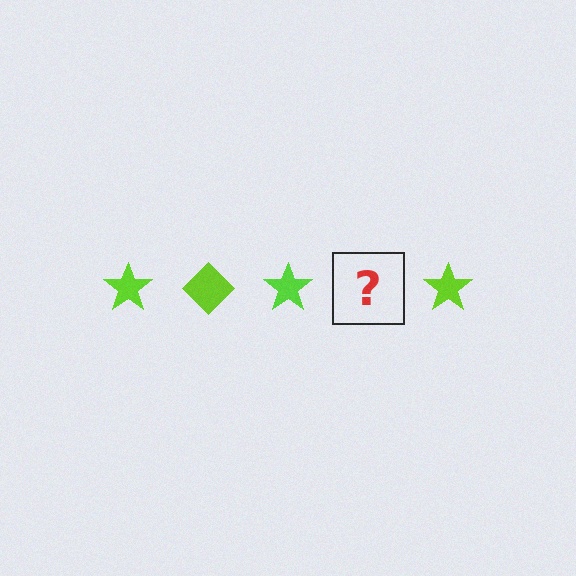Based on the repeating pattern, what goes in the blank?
The blank should be a lime diamond.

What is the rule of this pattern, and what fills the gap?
The rule is that the pattern cycles through star, diamond shapes in lime. The gap should be filled with a lime diamond.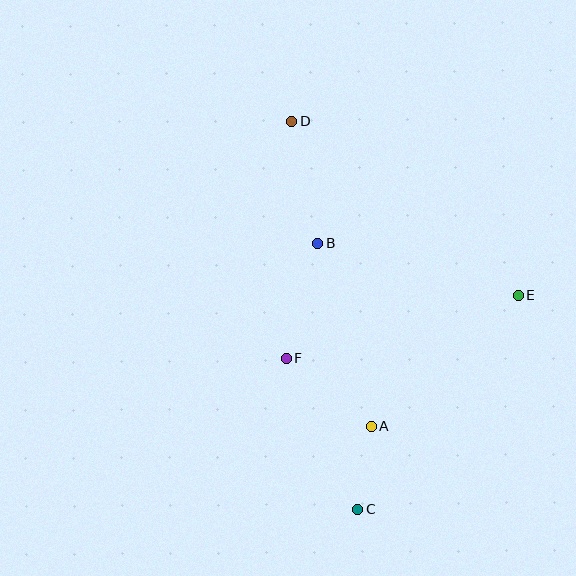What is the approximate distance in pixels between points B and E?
The distance between B and E is approximately 208 pixels.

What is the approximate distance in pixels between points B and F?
The distance between B and F is approximately 119 pixels.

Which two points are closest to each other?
Points A and C are closest to each other.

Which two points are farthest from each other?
Points C and D are farthest from each other.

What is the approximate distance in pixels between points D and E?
The distance between D and E is approximately 286 pixels.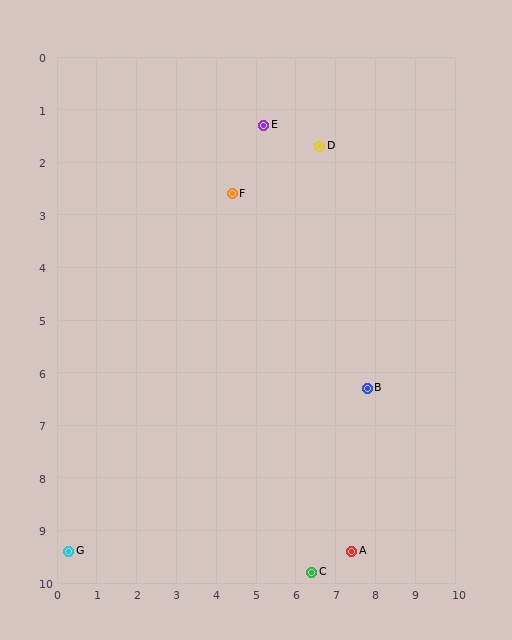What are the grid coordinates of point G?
Point G is at approximately (0.3, 9.4).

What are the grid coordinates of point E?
Point E is at approximately (5.2, 1.3).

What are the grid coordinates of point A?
Point A is at approximately (7.4, 9.4).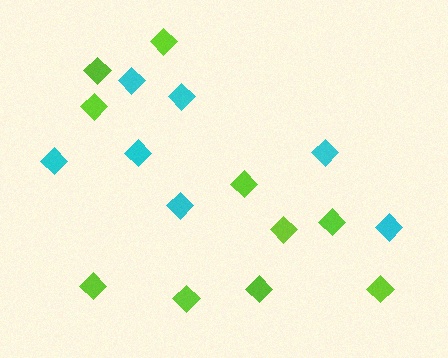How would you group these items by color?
There are 2 groups: one group of lime diamonds (10) and one group of cyan diamonds (7).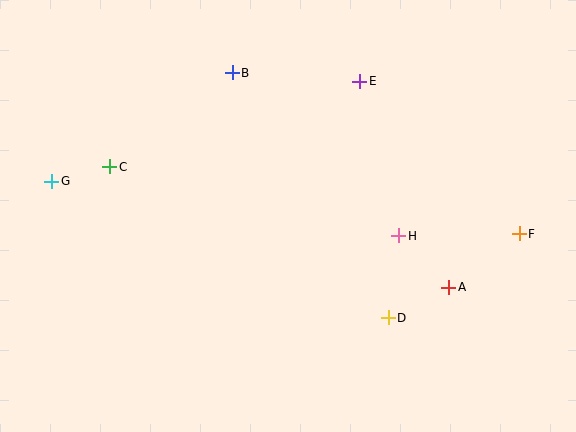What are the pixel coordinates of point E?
Point E is at (360, 81).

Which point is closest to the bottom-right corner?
Point A is closest to the bottom-right corner.